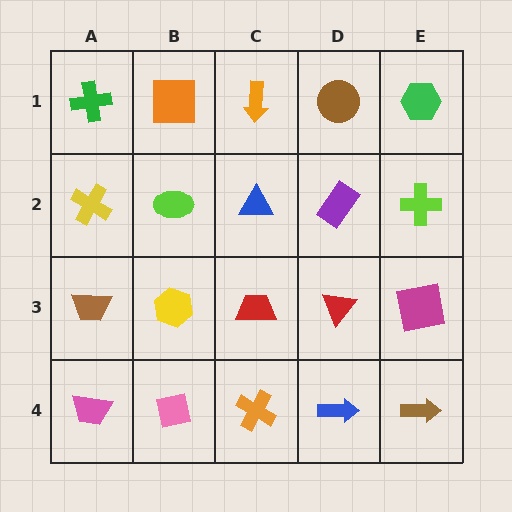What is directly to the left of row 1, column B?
A green cross.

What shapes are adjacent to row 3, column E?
A lime cross (row 2, column E), a brown arrow (row 4, column E), a red triangle (row 3, column D).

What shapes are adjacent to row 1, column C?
A blue triangle (row 2, column C), an orange square (row 1, column B), a brown circle (row 1, column D).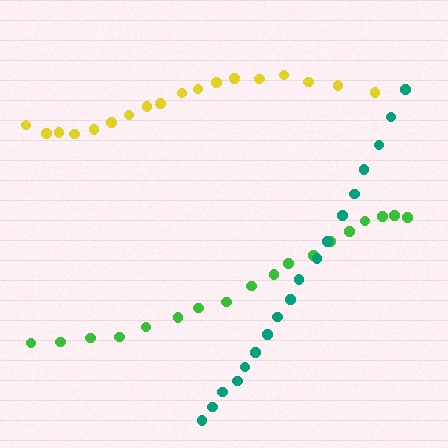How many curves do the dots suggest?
There are 3 distinct paths.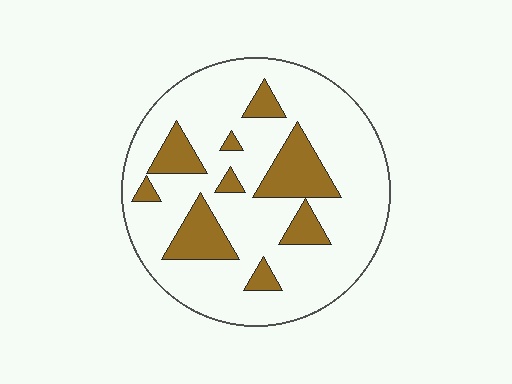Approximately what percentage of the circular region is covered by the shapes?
Approximately 20%.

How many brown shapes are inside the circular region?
9.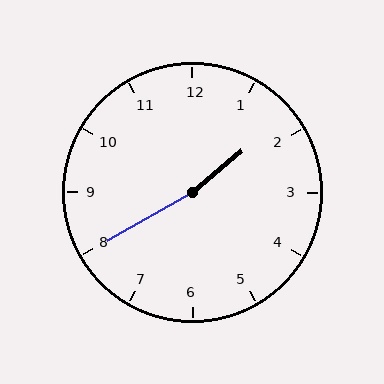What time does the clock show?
1:40.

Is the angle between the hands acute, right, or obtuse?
It is obtuse.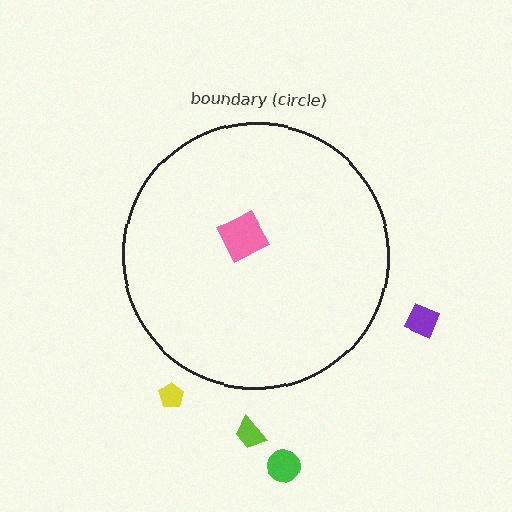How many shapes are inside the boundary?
1 inside, 4 outside.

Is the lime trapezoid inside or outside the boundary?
Outside.